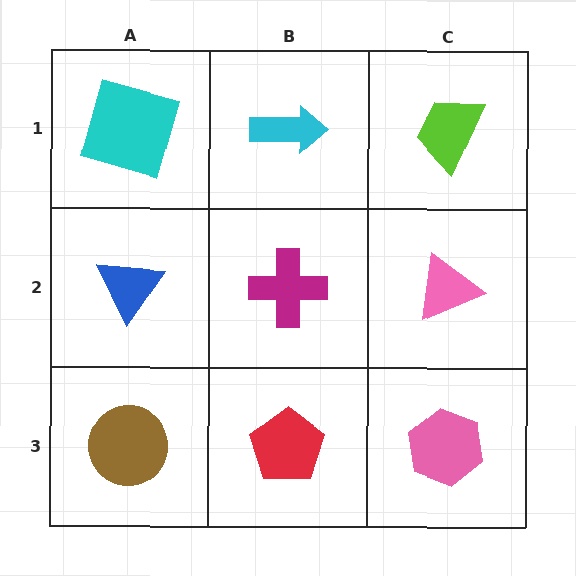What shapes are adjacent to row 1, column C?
A pink triangle (row 2, column C), a cyan arrow (row 1, column B).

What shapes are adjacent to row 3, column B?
A magenta cross (row 2, column B), a brown circle (row 3, column A), a pink hexagon (row 3, column C).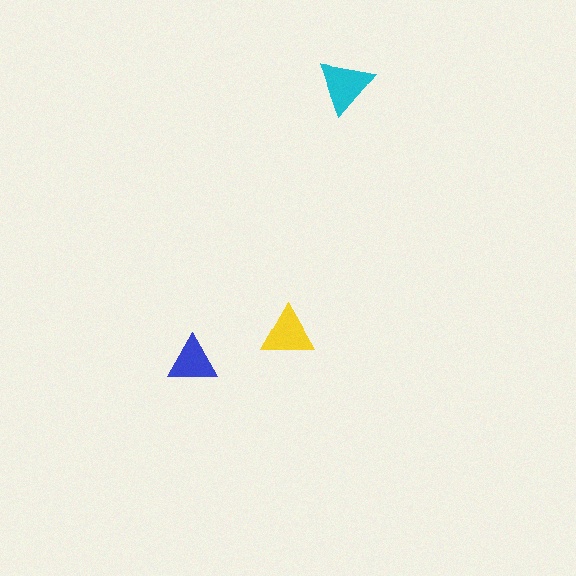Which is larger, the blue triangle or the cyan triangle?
The cyan one.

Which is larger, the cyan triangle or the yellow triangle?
The cyan one.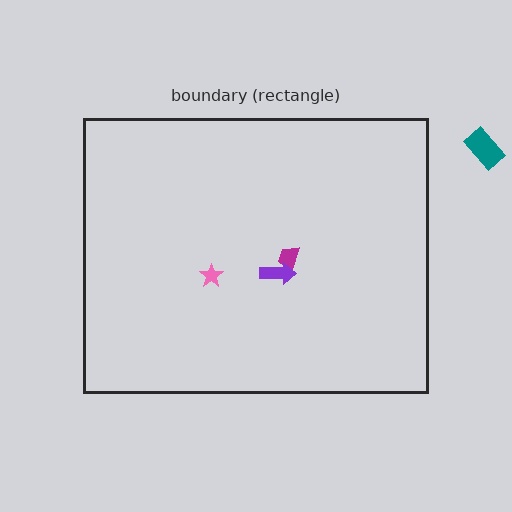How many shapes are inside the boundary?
3 inside, 1 outside.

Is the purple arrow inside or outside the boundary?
Inside.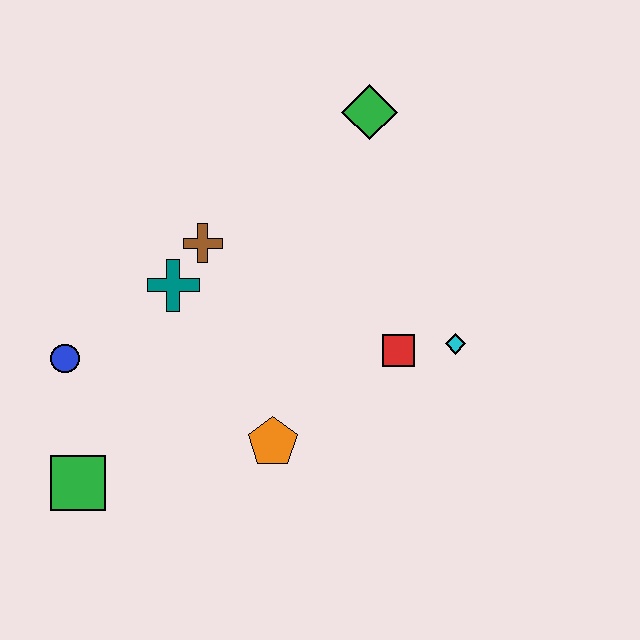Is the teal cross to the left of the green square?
No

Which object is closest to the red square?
The cyan diamond is closest to the red square.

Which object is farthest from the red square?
The green square is farthest from the red square.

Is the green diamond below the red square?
No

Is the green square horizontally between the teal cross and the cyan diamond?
No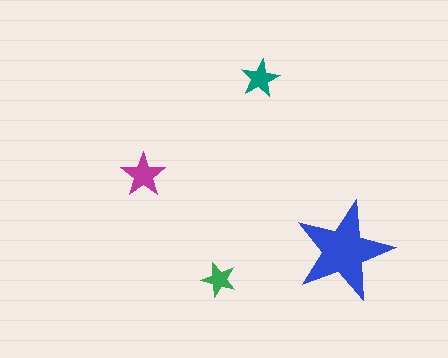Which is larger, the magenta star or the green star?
The magenta one.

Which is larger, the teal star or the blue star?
The blue one.